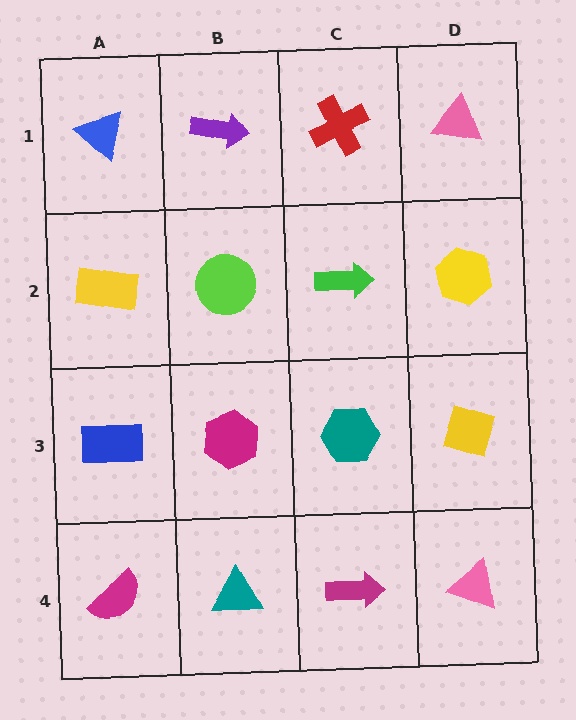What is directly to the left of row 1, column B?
A blue triangle.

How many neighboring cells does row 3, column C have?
4.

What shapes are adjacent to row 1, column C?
A green arrow (row 2, column C), a purple arrow (row 1, column B), a pink triangle (row 1, column D).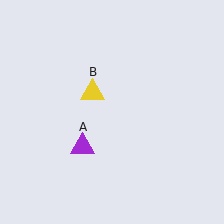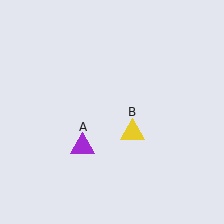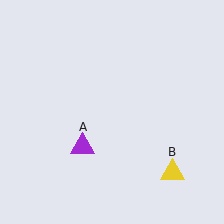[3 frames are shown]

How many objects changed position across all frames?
1 object changed position: yellow triangle (object B).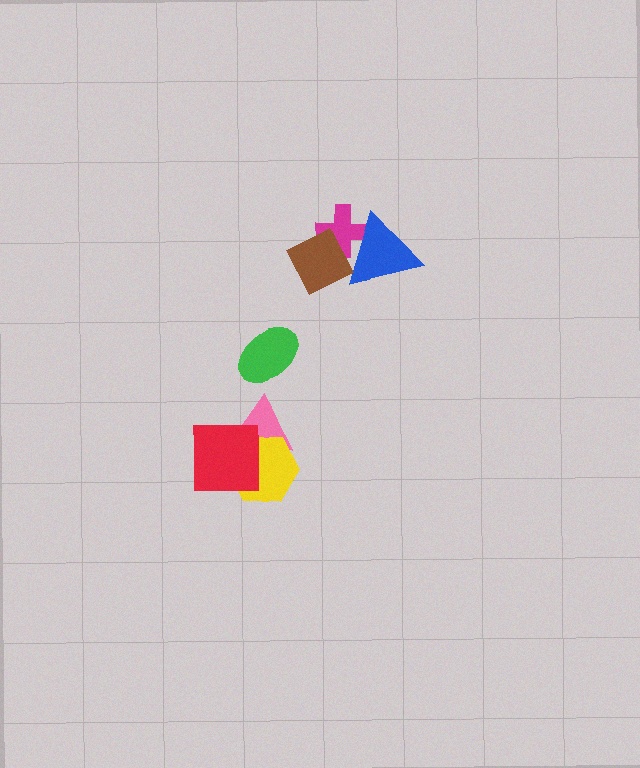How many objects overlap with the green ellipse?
0 objects overlap with the green ellipse.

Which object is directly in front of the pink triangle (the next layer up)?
The yellow hexagon is directly in front of the pink triangle.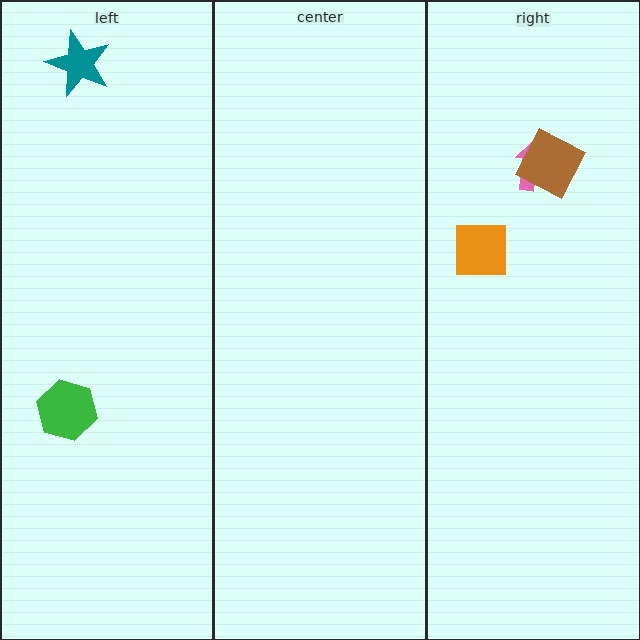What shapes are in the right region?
The orange square, the pink arrow, the brown diamond.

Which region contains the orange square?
The right region.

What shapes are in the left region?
The teal star, the green hexagon.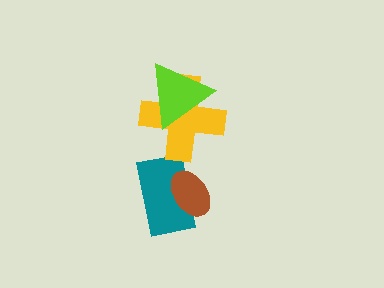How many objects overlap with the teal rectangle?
1 object overlaps with the teal rectangle.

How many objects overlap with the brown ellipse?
1 object overlaps with the brown ellipse.